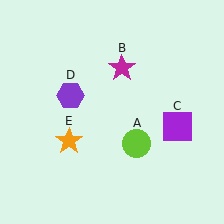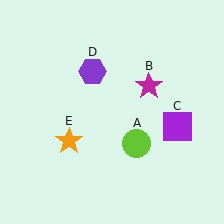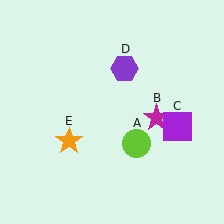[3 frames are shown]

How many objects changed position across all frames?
2 objects changed position: magenta star (object B), purple hexagon (object D).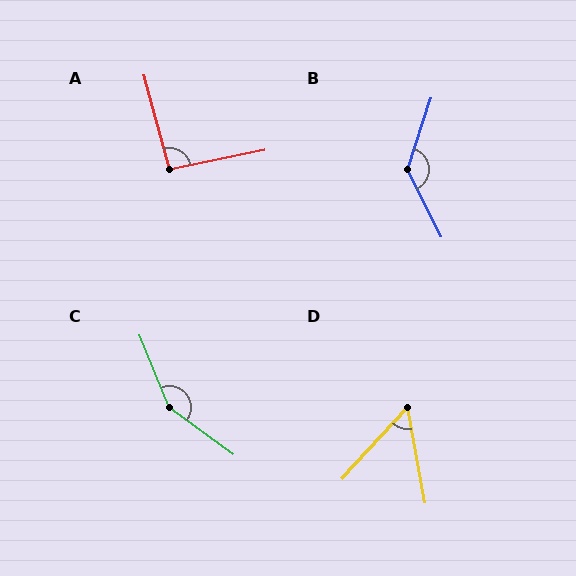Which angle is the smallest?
D, at approximately 53 degrees.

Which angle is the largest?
C, at approximately 148 degrees.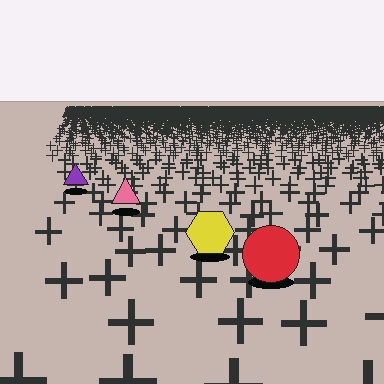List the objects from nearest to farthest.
From nearest to farthest: the red circle, the yellow hexagon, the pink triangle, the purple triangle.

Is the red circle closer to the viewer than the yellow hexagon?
Yes. The red circle is closer — you can tell from the texture gradient: the ground texture is coarser near it.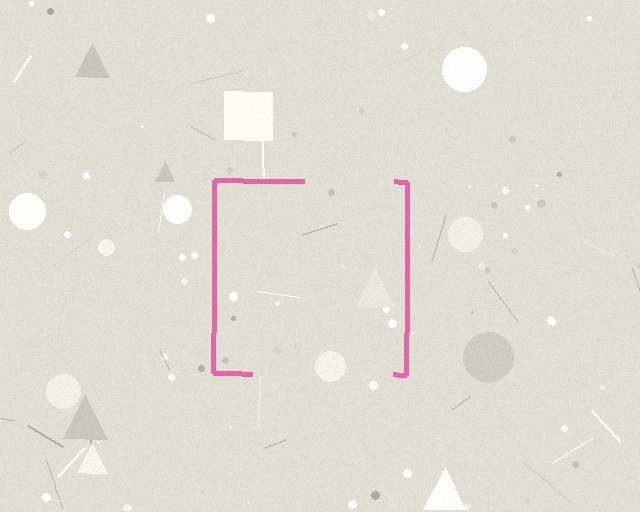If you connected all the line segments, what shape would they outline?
They would outline a square.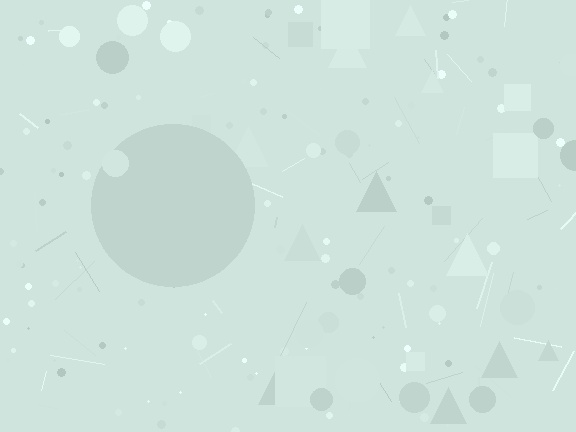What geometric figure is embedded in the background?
A circle is embedded in the background.